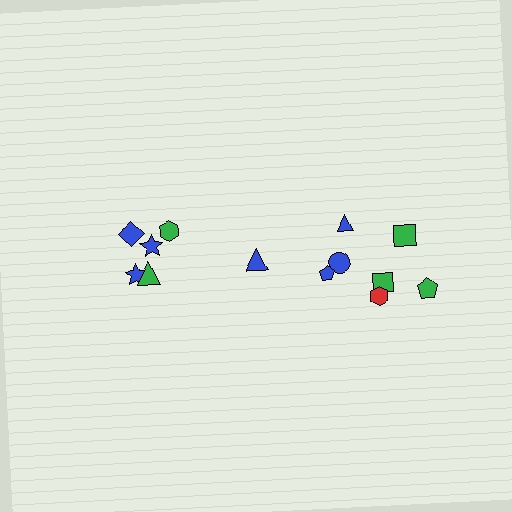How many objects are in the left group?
There are 5 objects.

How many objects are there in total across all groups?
There are 13 objects.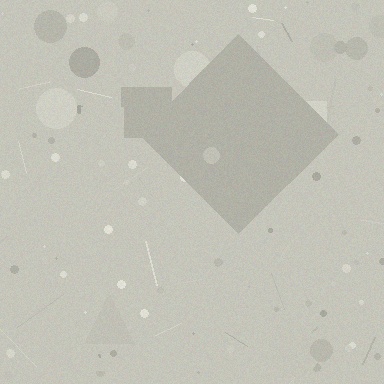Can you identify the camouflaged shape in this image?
The camouflaged shape is a diamond.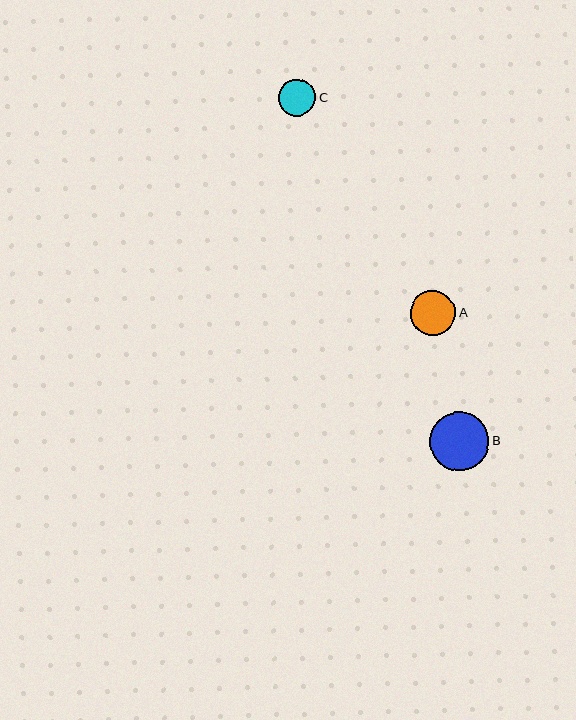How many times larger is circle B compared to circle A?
Circle B is approximately 1.3 times the size of circle A.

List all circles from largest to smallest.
From largest to smallest: B, A, C.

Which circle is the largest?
Circle B is the largest with a size of approximately 59 pixels.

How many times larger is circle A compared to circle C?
Circle A is approximately 1.2 times the size of circle C.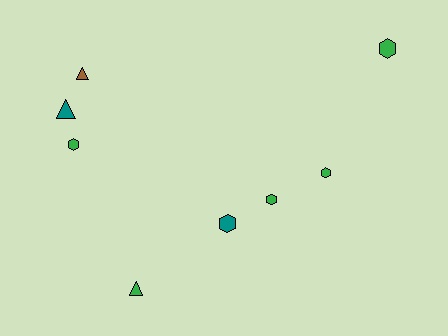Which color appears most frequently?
Green, with 5 objects.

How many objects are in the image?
There are 8 objects.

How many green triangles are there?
There is 1 green triangle.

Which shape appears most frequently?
Hexagon, with 5 objects.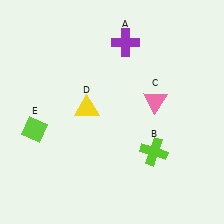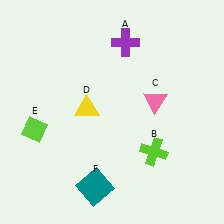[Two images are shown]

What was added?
A teal square (F) was added in Image 2.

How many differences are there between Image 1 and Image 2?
There is 1 difference between the two images.